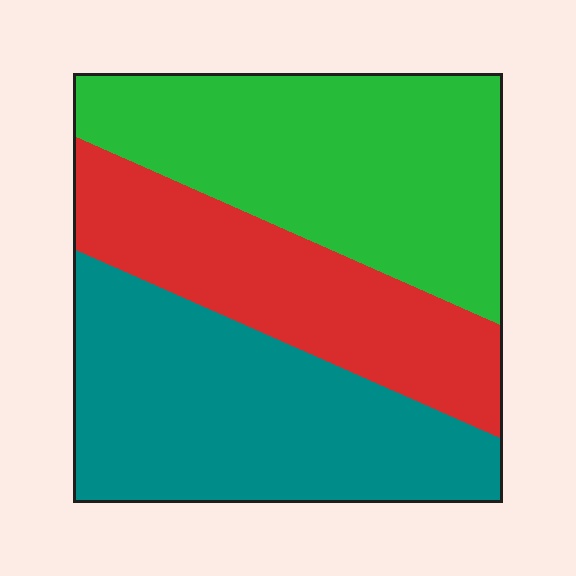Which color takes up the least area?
Red, at roughly 25%.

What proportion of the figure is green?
Green takes up about three eighths (3/8) of the figure.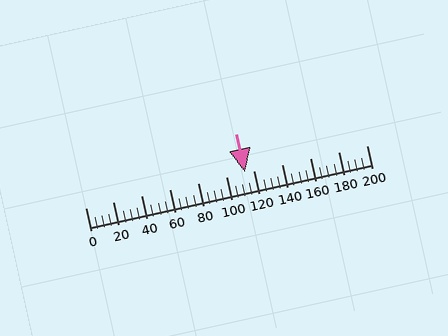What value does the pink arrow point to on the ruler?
The pink arrow points to approximately 113.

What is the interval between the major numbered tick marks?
The major tick marks are spaced 20 units apart.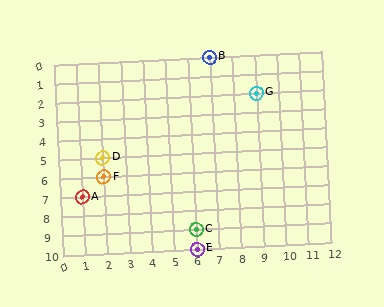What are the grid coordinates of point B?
Point B is at grid coordinates (7, 0).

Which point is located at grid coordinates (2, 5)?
Point D is at (2, 5).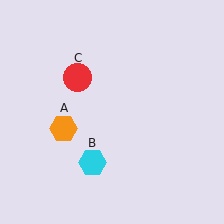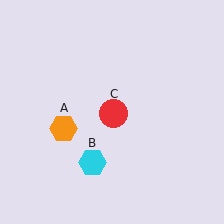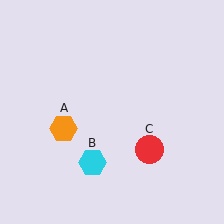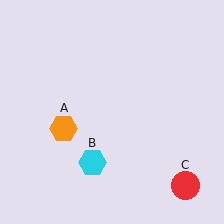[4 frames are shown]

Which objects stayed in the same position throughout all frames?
Orange hexagon (object A) and cyan hexagon (object B) remained stationary.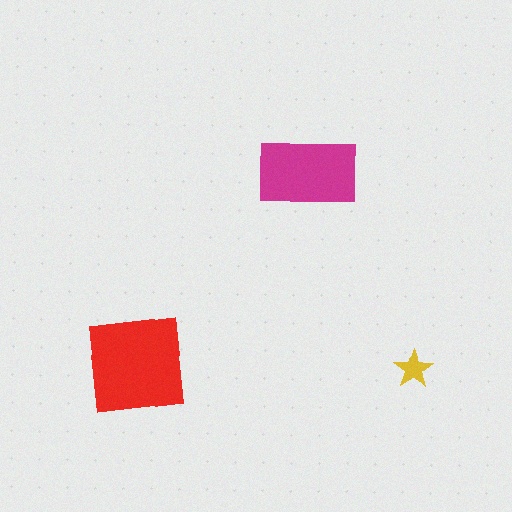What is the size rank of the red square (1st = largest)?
1st.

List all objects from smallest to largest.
The yellow star, the magenta rectangle, the red square.